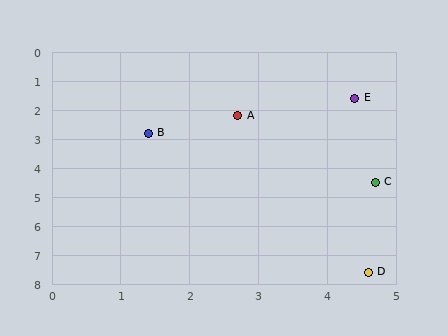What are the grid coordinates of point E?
Point E is at approximately (4.4, 1.6).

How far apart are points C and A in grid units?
Points C and A are about 3.0 grid units apart.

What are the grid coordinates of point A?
Point A is at approximately (2.7, 2.2).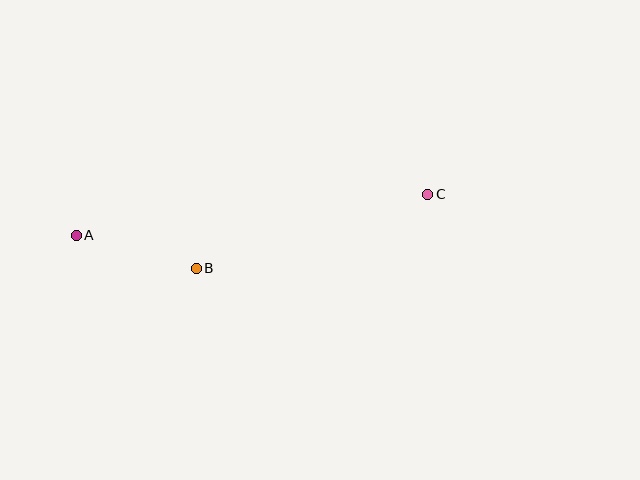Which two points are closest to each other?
Points A and B are closest to each other.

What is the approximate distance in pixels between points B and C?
The distance between B and C is approximately 243 pixels.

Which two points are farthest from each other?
Points A and C are farthest from each other.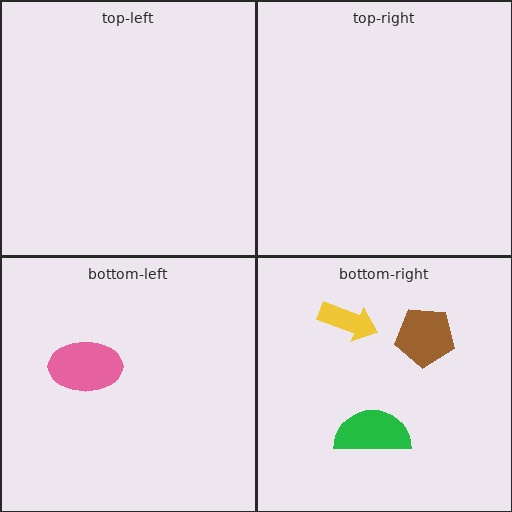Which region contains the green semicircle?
The bottom-right region.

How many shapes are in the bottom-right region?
3.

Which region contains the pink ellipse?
The bottom-left region.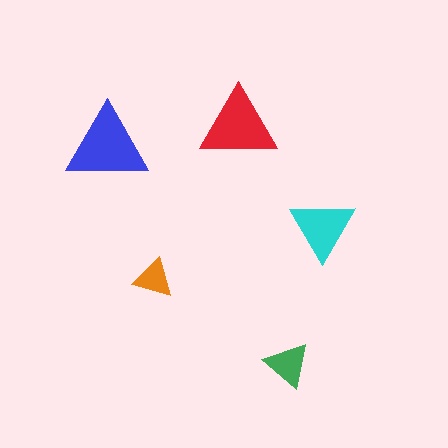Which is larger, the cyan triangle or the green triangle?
The cyan one.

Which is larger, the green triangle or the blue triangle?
The blue one.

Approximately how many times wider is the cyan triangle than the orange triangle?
About 1.5 times wider.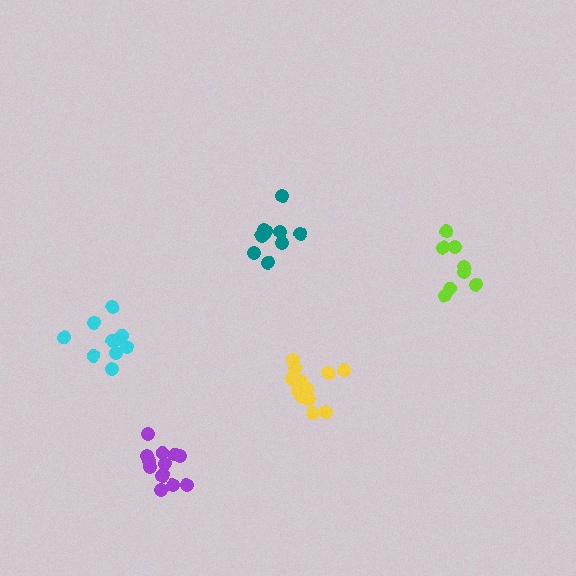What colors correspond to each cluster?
The clusters are colored: purple, cyan, teal, lime, yellow.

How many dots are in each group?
Group 1: 13 dots, Group 2: 10 dots, Group 3: 9 dots, Group 4: 8 dots, Group 5: 13 dots (53 total).